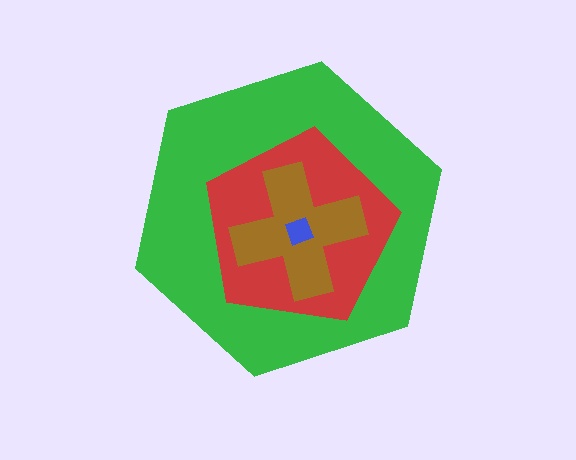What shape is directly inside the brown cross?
The blue diamond.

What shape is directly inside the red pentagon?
The brown cross.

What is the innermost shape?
The blue diamond.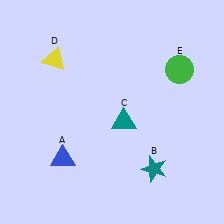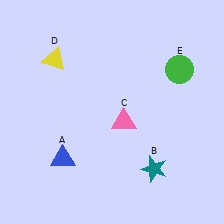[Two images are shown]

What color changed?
The triangle (C) changed from teal in Image 1 to pink in Image 2.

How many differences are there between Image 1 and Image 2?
There is 1 difference between the two images.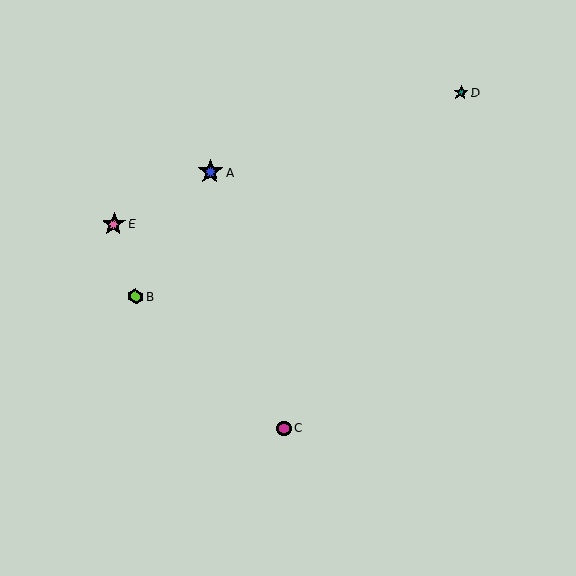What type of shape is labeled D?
Shape D is a teal star.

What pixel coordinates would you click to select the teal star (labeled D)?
Click at (461, 92) to select the teal star D.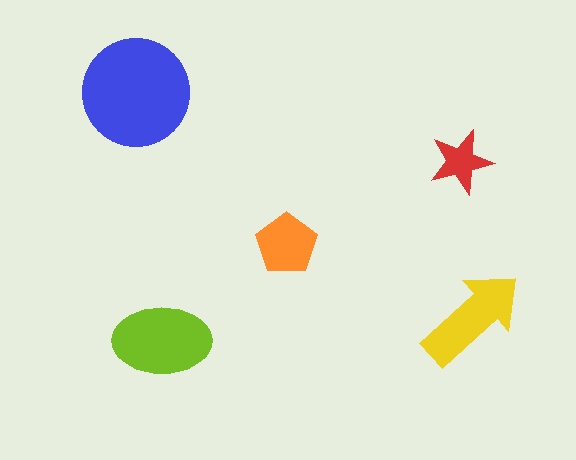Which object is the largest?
The blue circle.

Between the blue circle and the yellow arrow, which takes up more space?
The blue circle.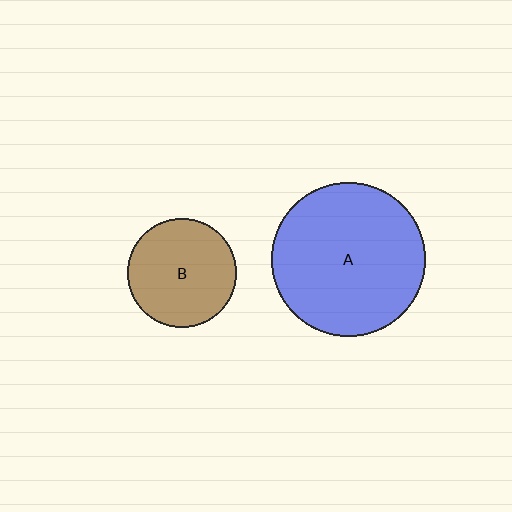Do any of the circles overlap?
No, none of the circles overlap.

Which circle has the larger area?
Circle A (blue).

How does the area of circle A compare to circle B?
Approximately 2.0 times.